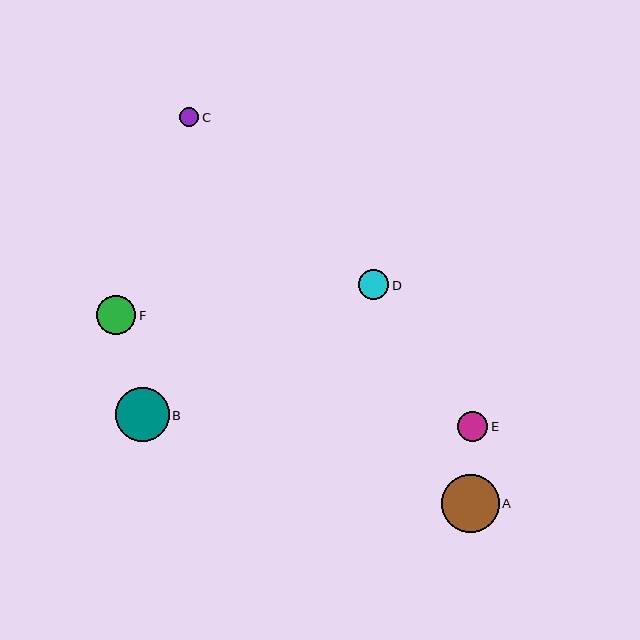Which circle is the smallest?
Circle C is the smallest with a size of approximately 19 pixels.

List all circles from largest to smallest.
From largest to smallest: A, B, F, E, D, C.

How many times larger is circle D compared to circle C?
Circle D is approximately 1.6 times the size of circle C.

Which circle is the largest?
Circle A is the largest with a size of approximately 58 pixels.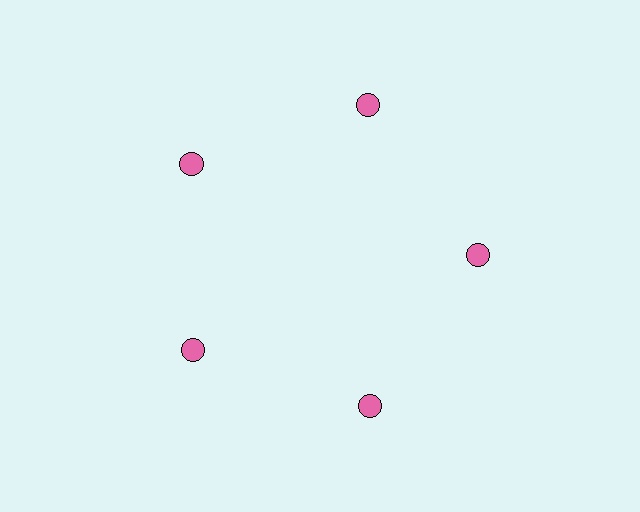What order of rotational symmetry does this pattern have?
This pattern has 5-fold rotational symmetry.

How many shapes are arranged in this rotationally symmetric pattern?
There are 5 shapes, arranged in 5 groups of 1.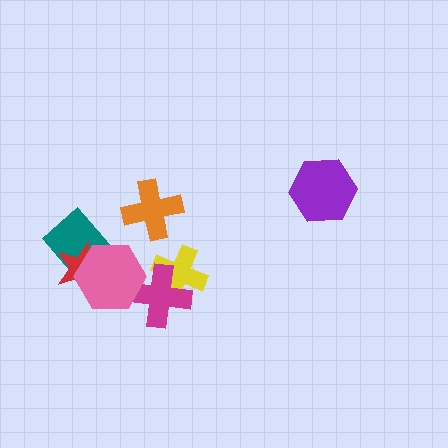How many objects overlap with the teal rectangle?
2 objects overlap with the teal rectangle.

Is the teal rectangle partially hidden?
Yes, it is partially covered by another shape.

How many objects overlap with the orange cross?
0 objects overlap with the orange cross.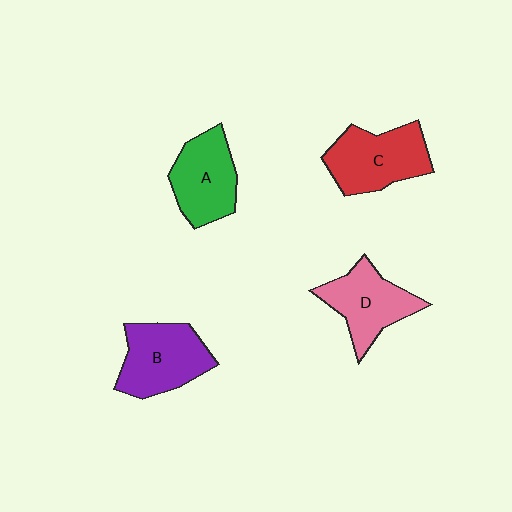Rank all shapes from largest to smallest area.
From largest to smallest: C (red), B (purple), D (pink), A (green).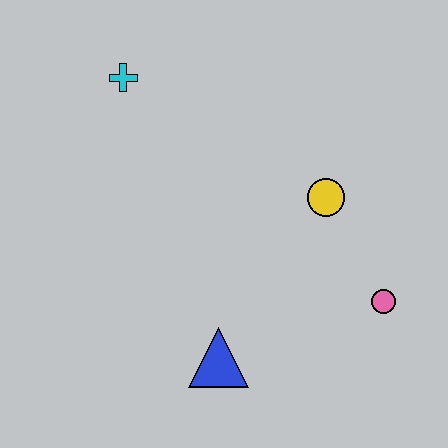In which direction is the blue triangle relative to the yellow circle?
The blue triangle is below the yellow circle.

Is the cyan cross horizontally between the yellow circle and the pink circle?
No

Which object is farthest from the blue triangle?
The cyan cross is farthest from the blue triangle.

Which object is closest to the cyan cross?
The yellow circle is closest to the cyan cross.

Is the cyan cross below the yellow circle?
No